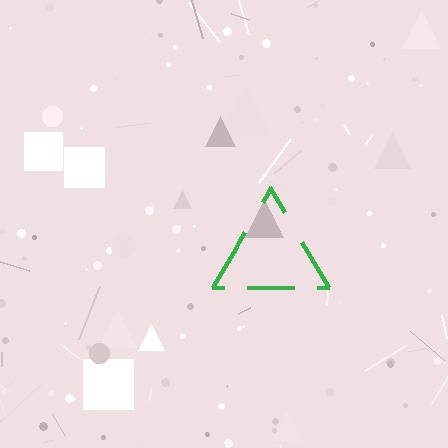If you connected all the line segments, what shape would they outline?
They would outline a triangle.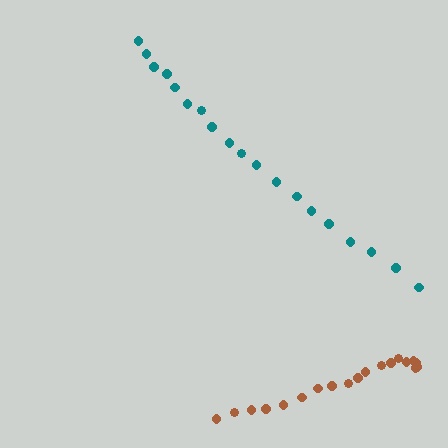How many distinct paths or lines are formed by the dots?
There are 2 distinct paths.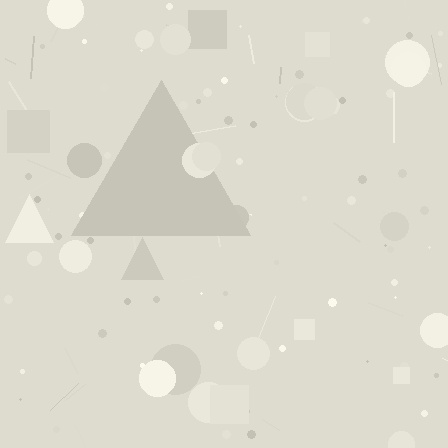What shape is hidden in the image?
A triangle is hidden in the image.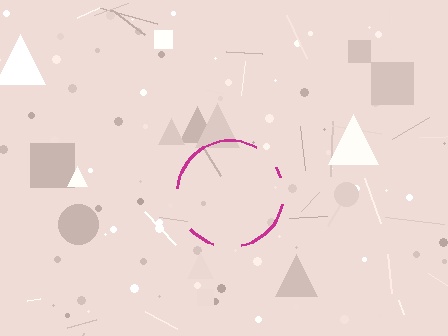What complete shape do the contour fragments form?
The contour fragments form a circle.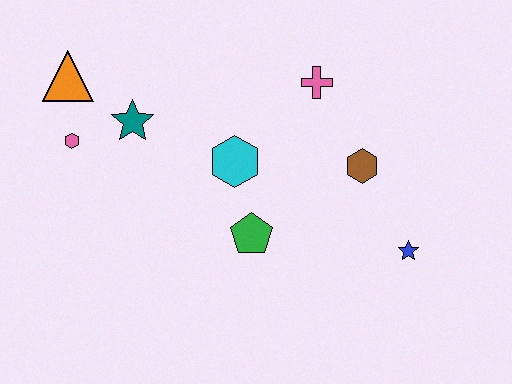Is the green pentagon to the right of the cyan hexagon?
Yes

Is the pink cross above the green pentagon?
Yes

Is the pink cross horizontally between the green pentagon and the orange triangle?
No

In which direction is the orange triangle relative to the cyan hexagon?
The orange triangle is to the left of the cyan hexagon.